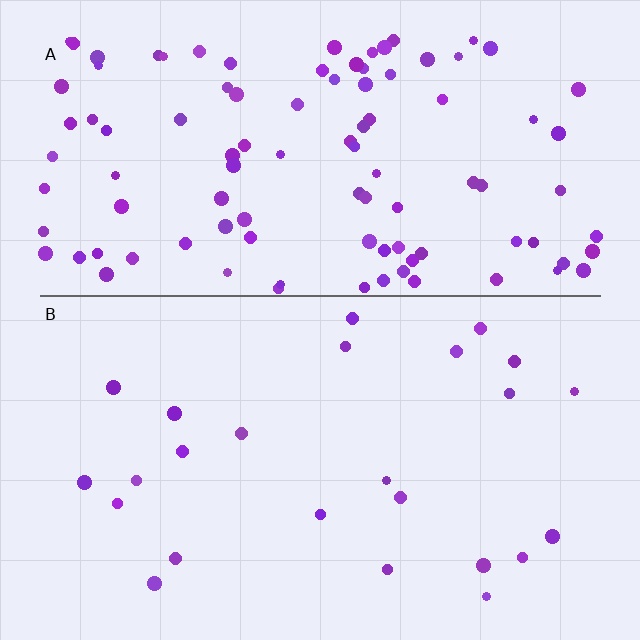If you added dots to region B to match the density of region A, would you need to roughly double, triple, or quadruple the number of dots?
Approximately quadruple.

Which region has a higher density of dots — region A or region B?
A (the top).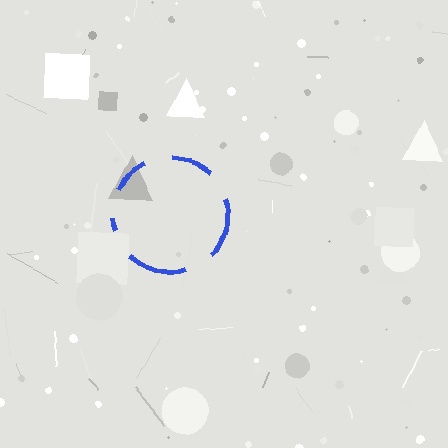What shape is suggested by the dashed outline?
The dashed outline suggests a circle.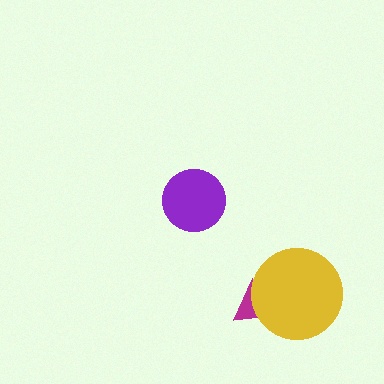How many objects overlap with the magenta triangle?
1 object overlaps with the magenta triangle.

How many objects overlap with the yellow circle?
1 object overlaps with the yellow circle.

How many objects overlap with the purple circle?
0 objects overlap with the purple circle.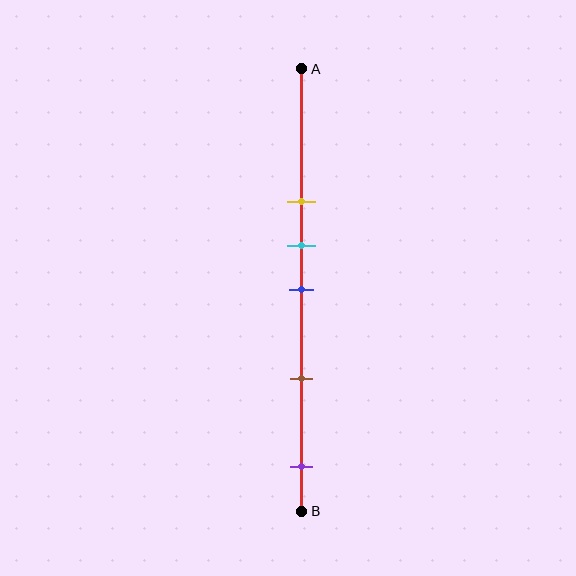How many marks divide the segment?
There are 5 marks dividing the segment.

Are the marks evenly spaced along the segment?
No, the marks are not evenly spaced.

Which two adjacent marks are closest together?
The cyan and blue marks are the closest adjacent pair.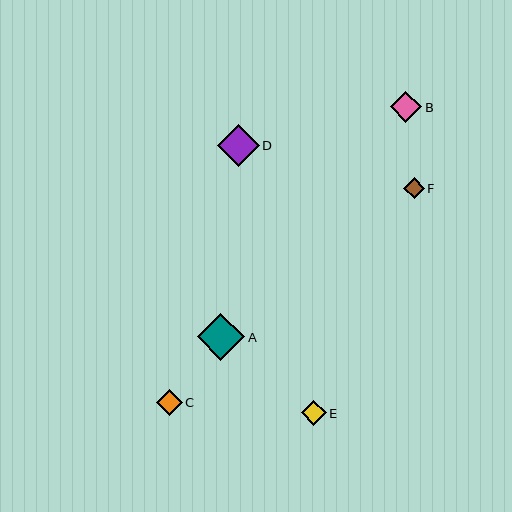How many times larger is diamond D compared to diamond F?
Diamond D is approximately 2.0 times the size of diamond F.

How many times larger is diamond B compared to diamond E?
Diamond B is approximately 1.3 times the size of diamond E.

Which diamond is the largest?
Diamond A is the largest with a size of approximately 47 pixels.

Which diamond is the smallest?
Diamond F is the smallest with a size of approximately 21 pixels.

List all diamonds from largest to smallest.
From largest to smallest: A, D, B, C, E, F.